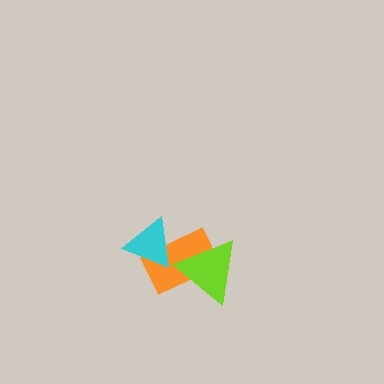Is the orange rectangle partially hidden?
Yes, it is partially covered by another shape.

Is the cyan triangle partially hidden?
No, no other shape covers it.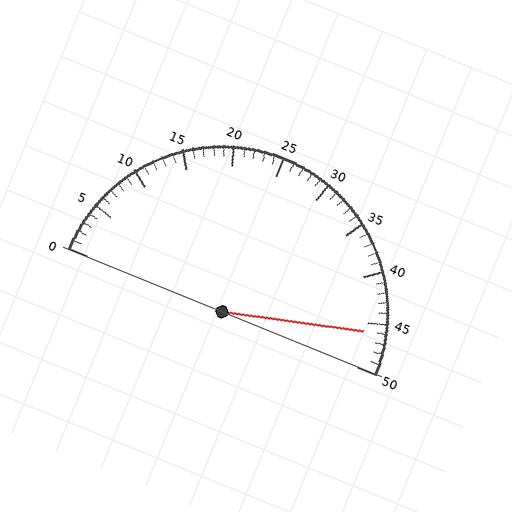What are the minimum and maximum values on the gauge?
The gauge ranges from 0 to 50.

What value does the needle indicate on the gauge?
The needle indicates approximately 46.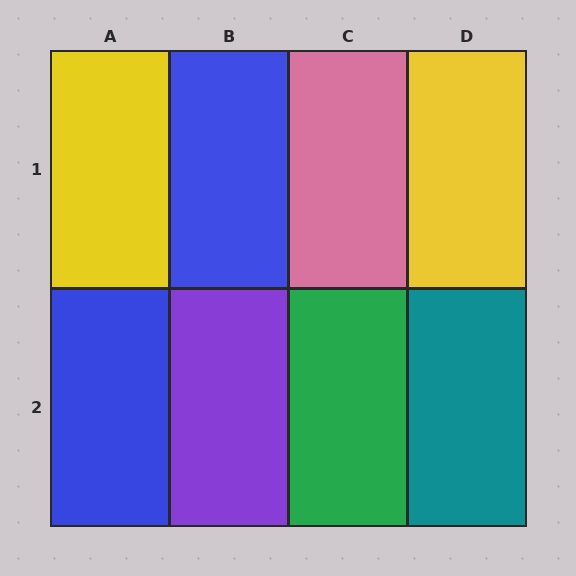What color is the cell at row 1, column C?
Pink.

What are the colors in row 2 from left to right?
Blue, purple, green, teal.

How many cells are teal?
1 cell is teal.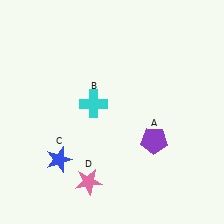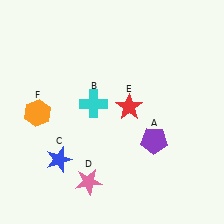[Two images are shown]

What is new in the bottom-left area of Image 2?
An orange hexagon (F) was added in the bottom-left area of Image 2.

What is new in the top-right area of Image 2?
A red star (E) was added in the top-right area of Image 2.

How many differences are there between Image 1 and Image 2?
There are 2 differences between the two images.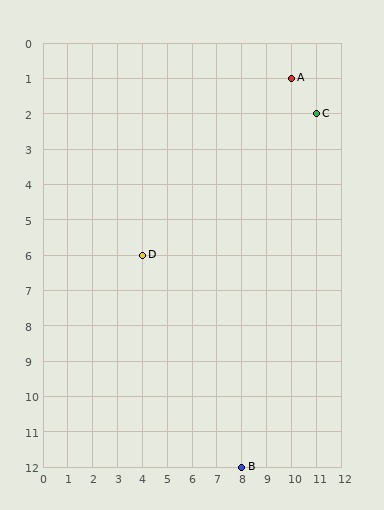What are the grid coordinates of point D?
Point D is at grid coordinates (4, 6).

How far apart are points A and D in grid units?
Points A and D are 6 columns and 5 rows apart (about 7.8 grid units diagonally).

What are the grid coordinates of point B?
Point B is at grid coordinates (8, 12).